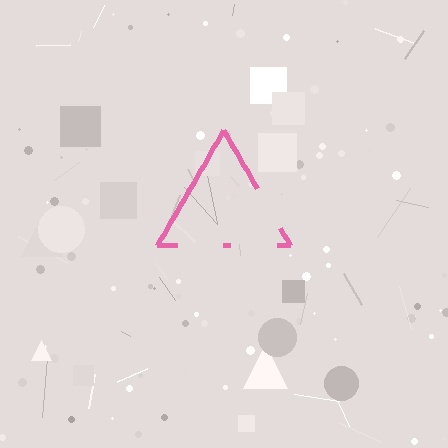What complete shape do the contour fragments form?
The contour fragments form a triangle.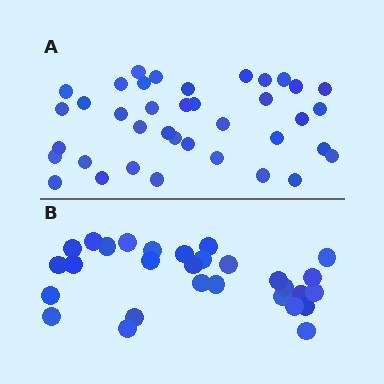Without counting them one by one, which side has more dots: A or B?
Region A (the top region) has more dots.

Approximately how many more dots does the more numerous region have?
Region A has roughly 8 or so more dots than region B.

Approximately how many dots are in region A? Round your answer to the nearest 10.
About 40 dots. (The exact count is 38, which rounds to 40.)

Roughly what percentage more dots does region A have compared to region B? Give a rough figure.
About 30% more.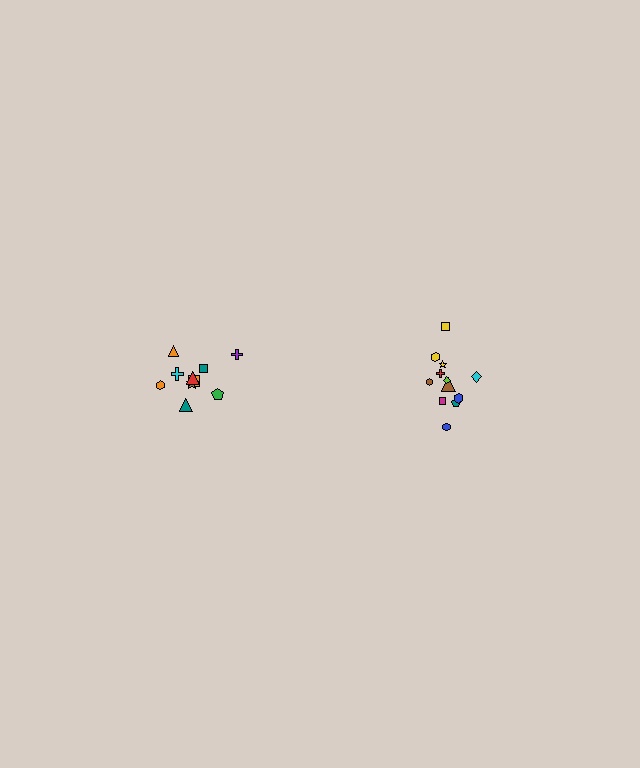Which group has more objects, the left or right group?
The right group.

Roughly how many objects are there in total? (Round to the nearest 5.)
Roughly 20 objects in total.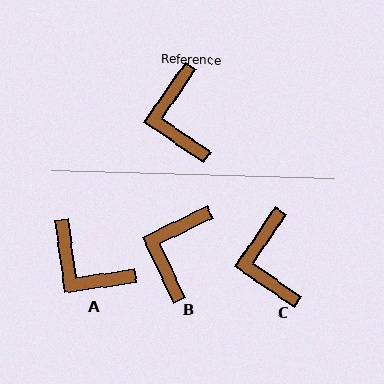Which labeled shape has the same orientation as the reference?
C.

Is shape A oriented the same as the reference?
No, it is off by about 42 degrees.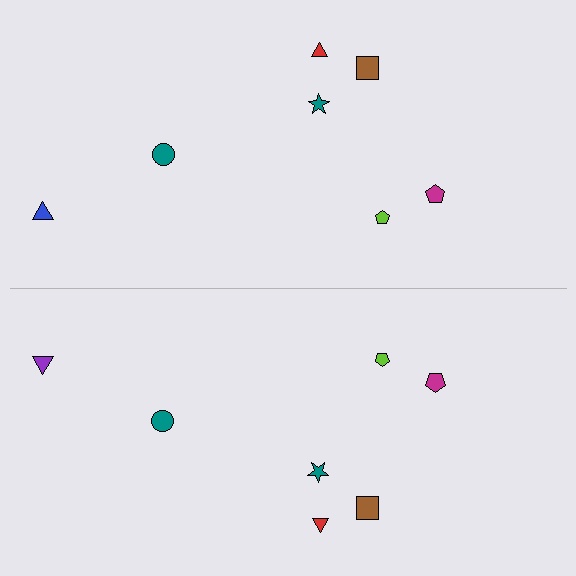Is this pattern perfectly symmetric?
No, the pattern is not perfectly symmetric. The purple triangle on the bottom side breaks the symmetry — its mirror counterpart is blue.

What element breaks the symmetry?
The purple triangle on the bottom side breaks the symmetry — its mirror counterpart is blue.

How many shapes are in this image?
There are 14 shapes in this image.